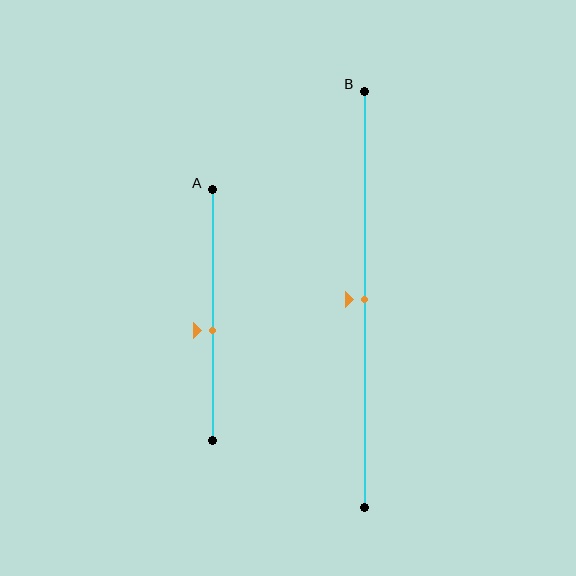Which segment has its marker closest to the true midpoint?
Segment B has its marker closest to the true midpoint.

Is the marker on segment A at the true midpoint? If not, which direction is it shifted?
No, the marker on segment A is shifted downward by about 6% of the segment length.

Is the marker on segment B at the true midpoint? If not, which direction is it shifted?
Yes, the marker on segment B is at the true midpoint.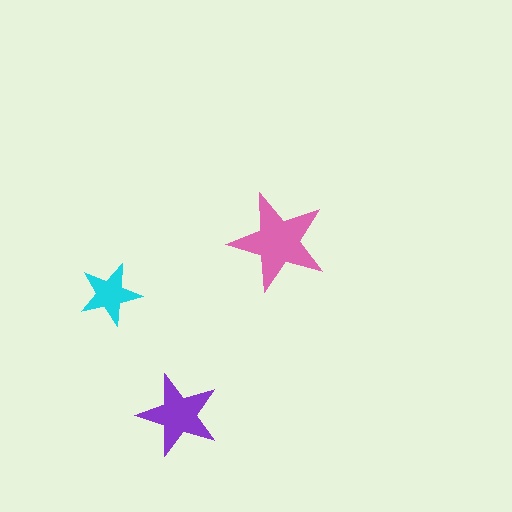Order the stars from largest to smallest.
the pink one, the purple one, the cyan one.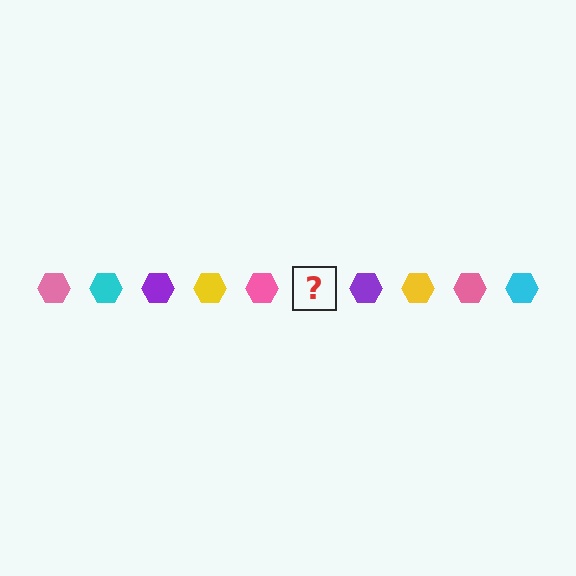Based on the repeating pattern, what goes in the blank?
The blank should be a cyan hexagon.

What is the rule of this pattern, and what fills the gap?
The rule is that the pattern cycles through pink, cyan, purple, yellow hexagons. The gap should be filled with a cyan hexagon.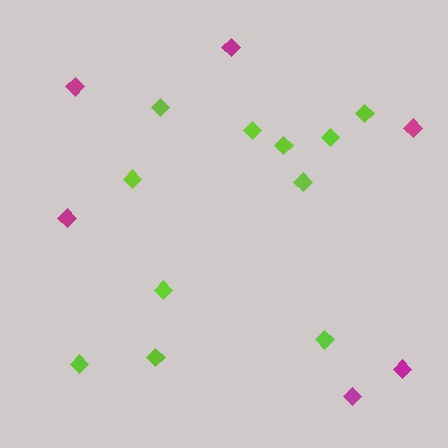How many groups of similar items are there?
There are 2 groups: one group of magenta diamonds (6) and one group of lime diamonds (11).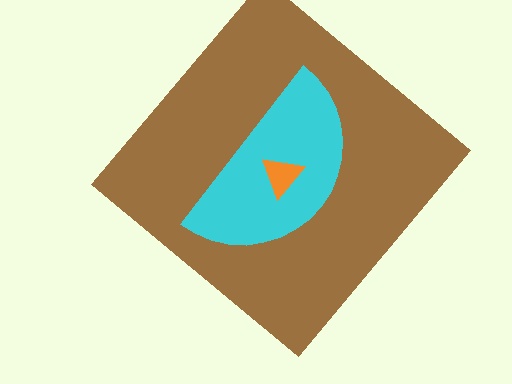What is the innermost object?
The orange triangle.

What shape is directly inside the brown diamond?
The cyan semicircle.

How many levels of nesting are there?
3.